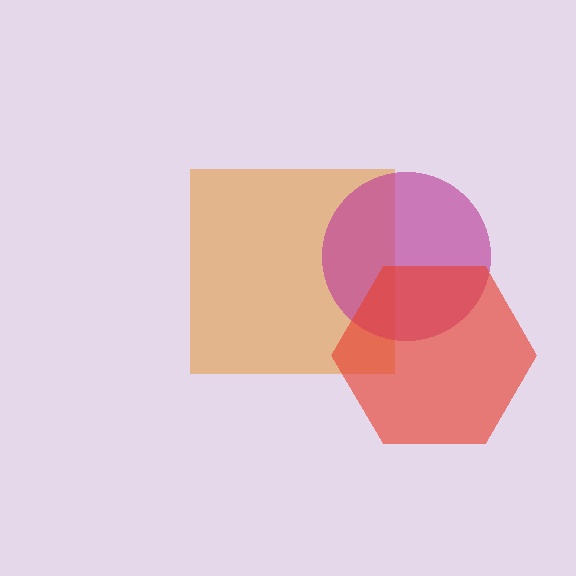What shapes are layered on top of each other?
The layered shapes are: an orange square, a magenta circle, a red hexagon.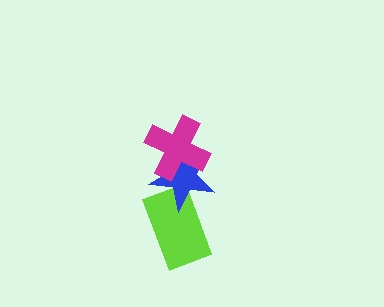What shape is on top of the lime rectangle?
The blue star is on top of the lime rectangle.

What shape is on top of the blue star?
The magenta cross is on top of the blue star.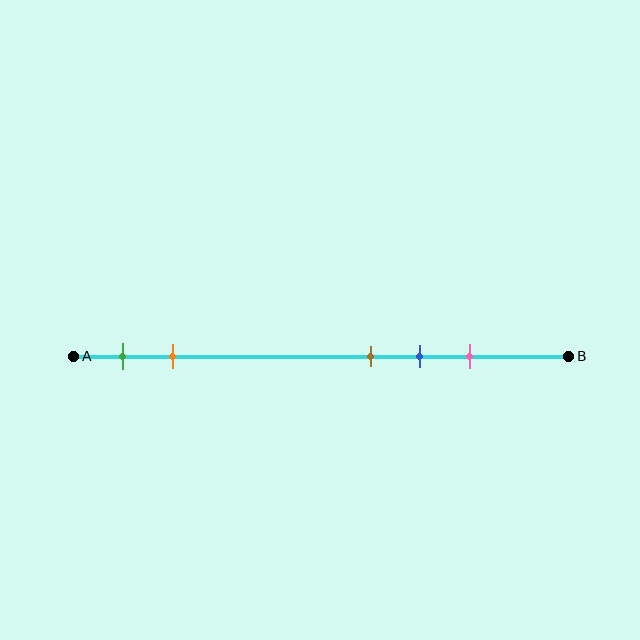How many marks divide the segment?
There are 5 marks dividing the segment.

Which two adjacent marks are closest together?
The brown and blue marks are the closest adjacent pair.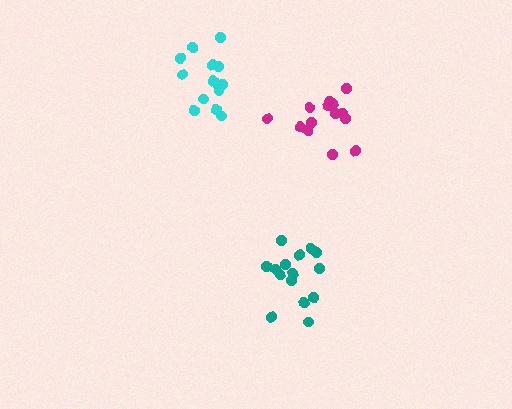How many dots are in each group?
Group 1: 14 dots, Group 2: 15 dots, Group 3: 14 dots (43 total).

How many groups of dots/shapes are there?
There are 3 groups.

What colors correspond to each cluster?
The clusters are colored: cyan, teal, magenta.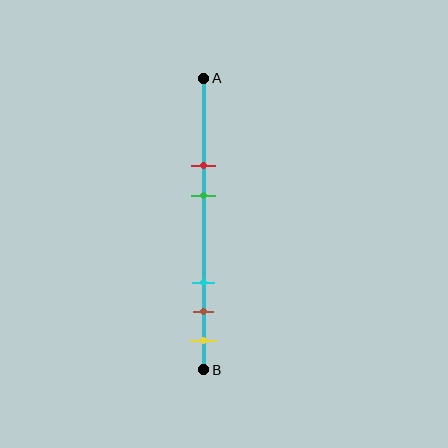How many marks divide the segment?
There are 5 marks dividing the segment.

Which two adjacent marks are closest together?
The brown and yellow marks are the closest adjacent pair.